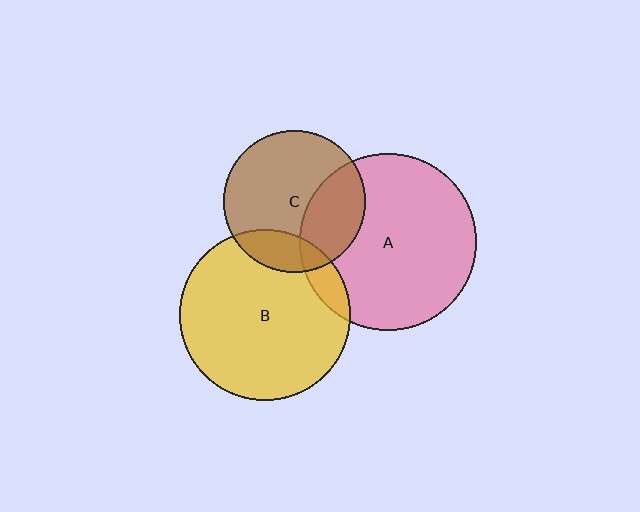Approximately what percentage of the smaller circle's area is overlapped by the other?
Approximately 30%.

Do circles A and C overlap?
Yes.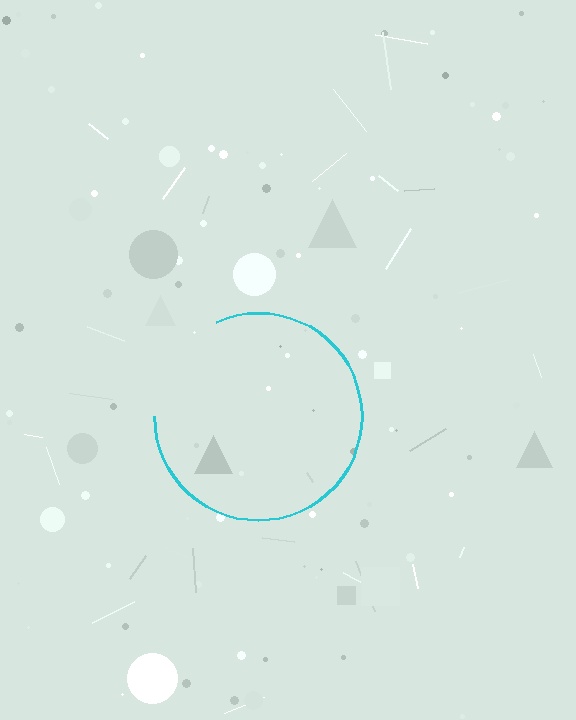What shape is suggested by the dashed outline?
The dashed outline suggests a circle.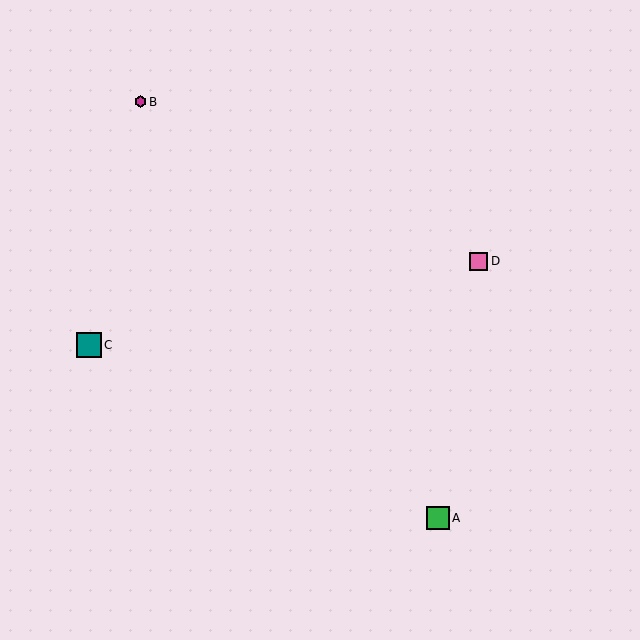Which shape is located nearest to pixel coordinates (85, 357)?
The teal square (labeled C) at (89, 345) is nearest to that location.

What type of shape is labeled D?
Shape D is a pink square.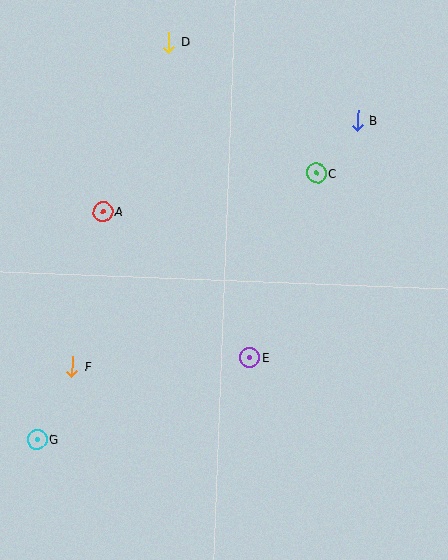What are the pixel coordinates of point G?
Point G is at (37, 439).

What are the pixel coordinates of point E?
Point E is at (250, 357).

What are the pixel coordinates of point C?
Point C is at (316, 173).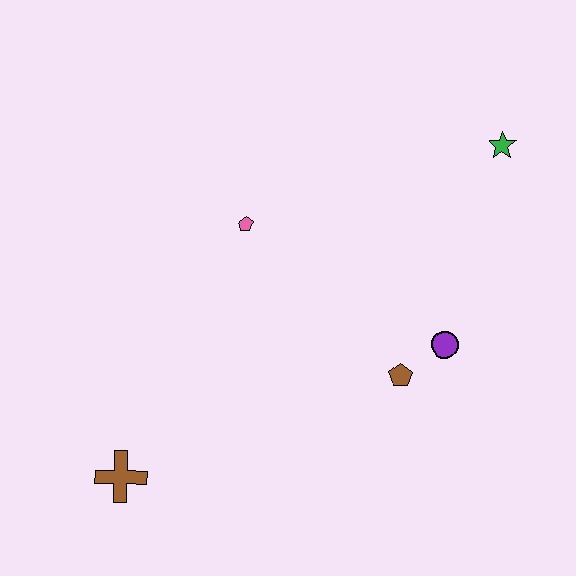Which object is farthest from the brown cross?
The green star is farthest from the brown cross.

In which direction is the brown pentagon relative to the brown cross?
The brown pentagon is to the right of the brown cross.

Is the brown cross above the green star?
No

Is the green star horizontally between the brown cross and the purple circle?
No